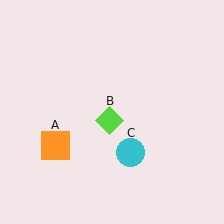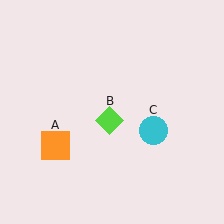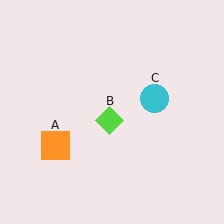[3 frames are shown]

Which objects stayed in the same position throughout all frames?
Orange square (object A) and lime diamond (object B) remained stationary.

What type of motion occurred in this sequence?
The cyan circle (object C) rotated counterclockwise around the center of the scene.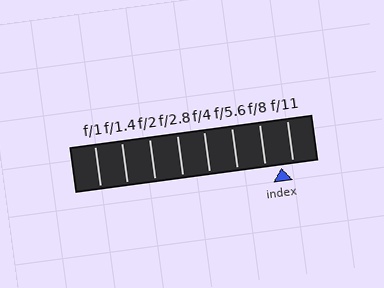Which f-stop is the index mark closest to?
The index mark is closest to f/11.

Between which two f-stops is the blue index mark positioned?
The index mark is between f/8 and f/11.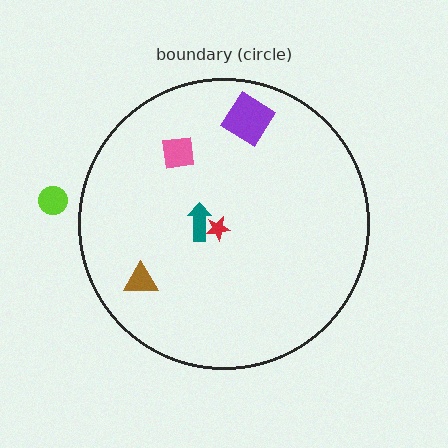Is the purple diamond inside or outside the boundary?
Inside.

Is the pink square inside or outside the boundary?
Inside.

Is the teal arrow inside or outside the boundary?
Inside.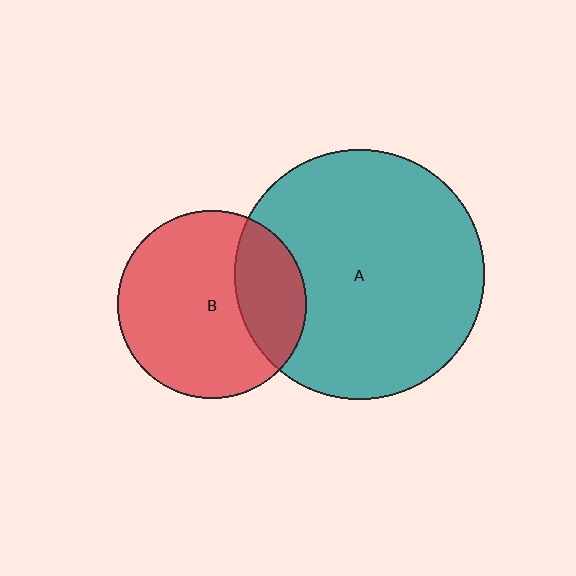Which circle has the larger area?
Circle A (teal).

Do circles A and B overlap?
Yes.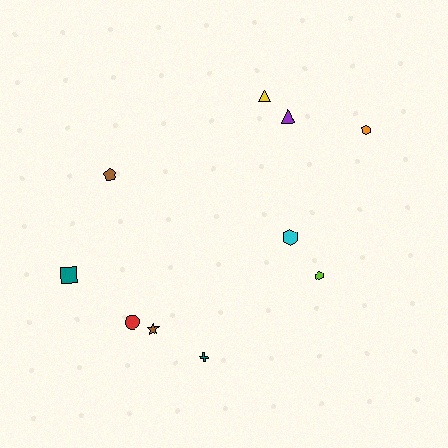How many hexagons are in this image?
There are 3 hexagons.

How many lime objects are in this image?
There is 1 lime object.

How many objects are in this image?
There are 10 objects.